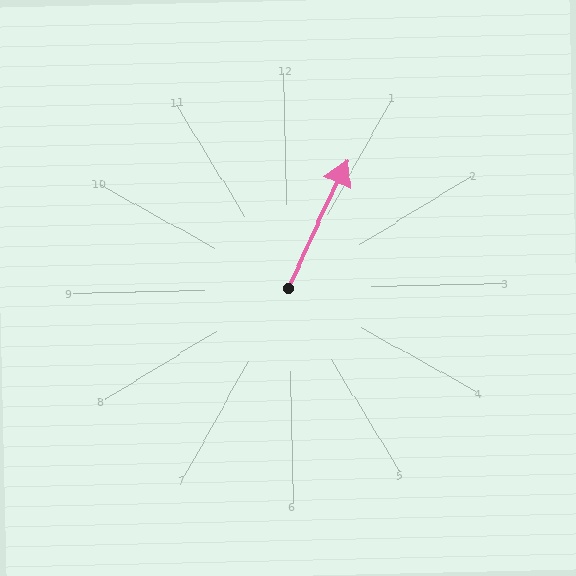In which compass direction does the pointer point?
Northeast.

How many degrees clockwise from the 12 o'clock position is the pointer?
Approximately 26 degrees.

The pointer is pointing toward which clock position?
Roughly 1 o'clock.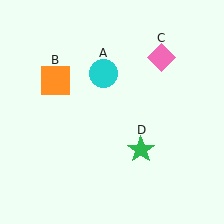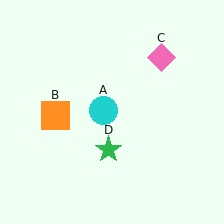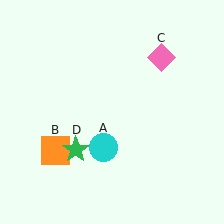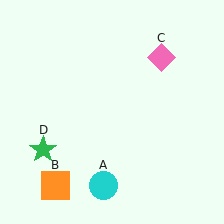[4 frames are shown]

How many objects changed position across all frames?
3 objects changed position: cyan circle (object A), orange square (object B), green star (object D).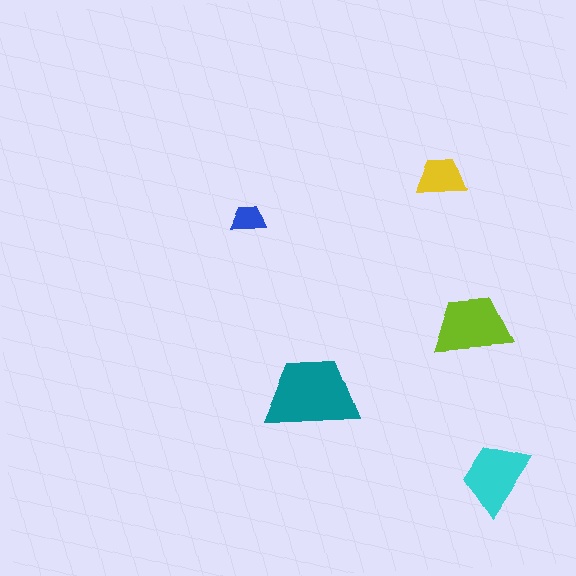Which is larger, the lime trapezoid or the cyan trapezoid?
The lime one.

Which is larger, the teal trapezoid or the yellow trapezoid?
The teal one.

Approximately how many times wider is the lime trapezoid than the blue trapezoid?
About 2 times wider.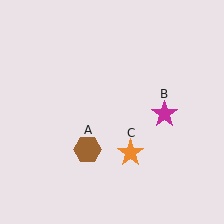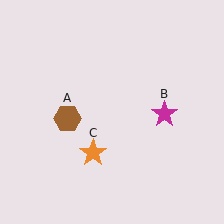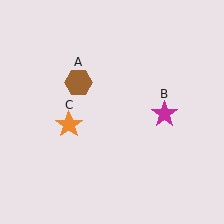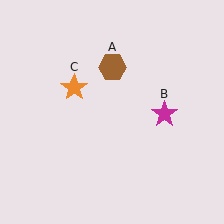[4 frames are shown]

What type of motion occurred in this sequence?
The brown hexagon (object A), orange star (object C) rotated clockwise around the center of the scene.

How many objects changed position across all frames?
2 objects changed position: brown hexagon (object A), orange star (object C).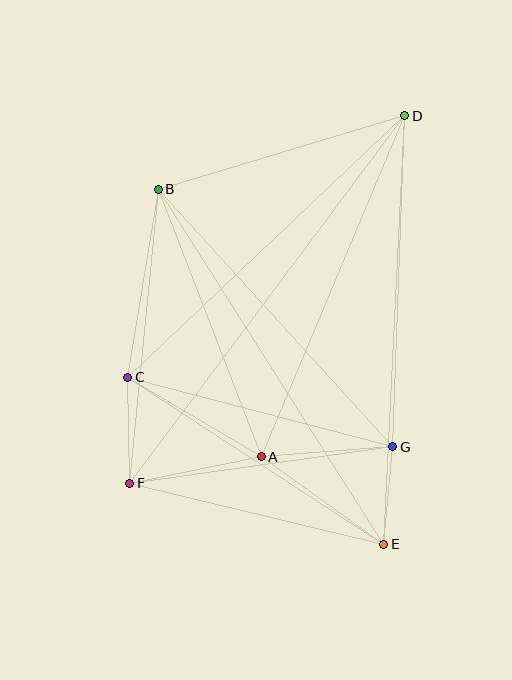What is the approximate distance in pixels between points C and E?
The distance between C and E is approximately 305 pixels.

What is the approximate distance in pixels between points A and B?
The distance between A and B is approximately 287 pixels.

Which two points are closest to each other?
Points E and G are closest to each other.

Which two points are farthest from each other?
Points D and F are farthest from each other.